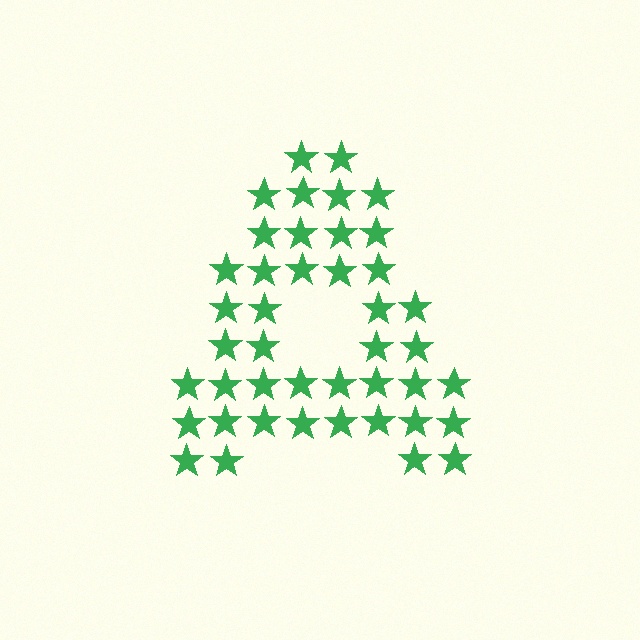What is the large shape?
The large shape is the letter A.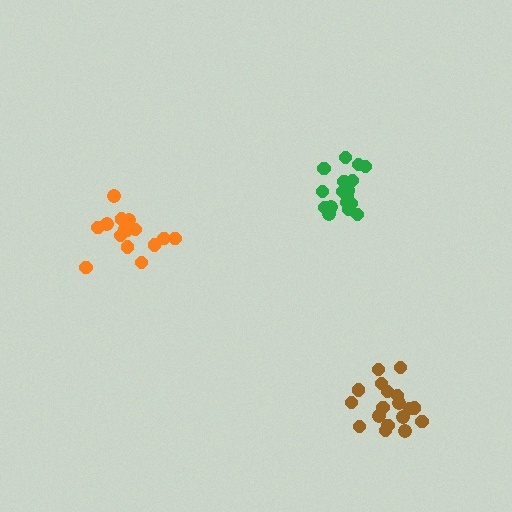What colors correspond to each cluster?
The clusters are colored: orange, green, brown.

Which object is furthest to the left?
The orange cluster is leftmost.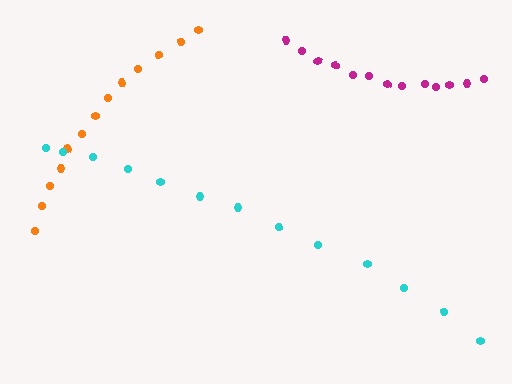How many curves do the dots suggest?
There are 3 distinct paths.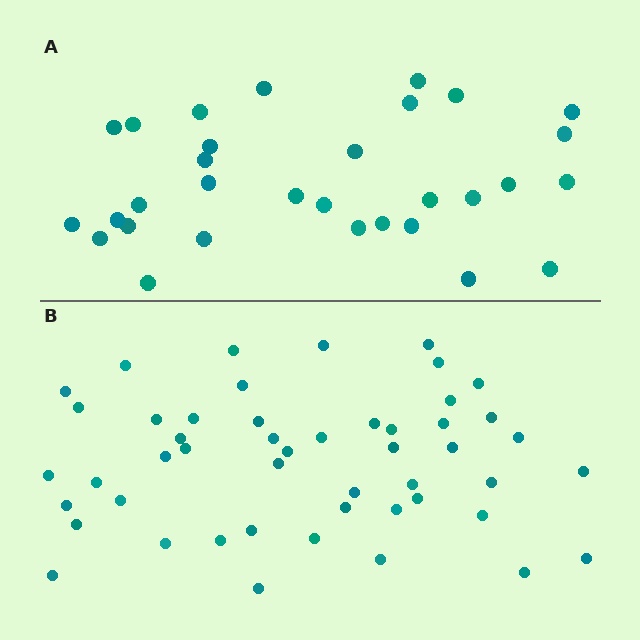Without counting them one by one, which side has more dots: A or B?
Region B (the bottom region) has more dots.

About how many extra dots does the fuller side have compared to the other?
Region B has approximately 20 more dots than region A.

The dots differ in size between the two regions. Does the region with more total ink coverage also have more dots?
No. Region A has more total ink coverage because its dots are larger, but region B actually contains more individual dots. Total area can be misleading — the number of items is what matters here.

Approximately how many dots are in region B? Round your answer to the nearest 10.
About 50 dots. (The exact count is 49, which rounds to 50.)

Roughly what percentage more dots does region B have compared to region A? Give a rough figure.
About 60% more.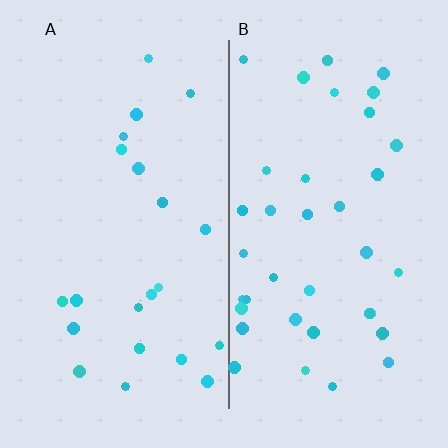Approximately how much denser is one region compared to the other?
Approximately 1.7× — region B over region A.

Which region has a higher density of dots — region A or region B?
B (the right).